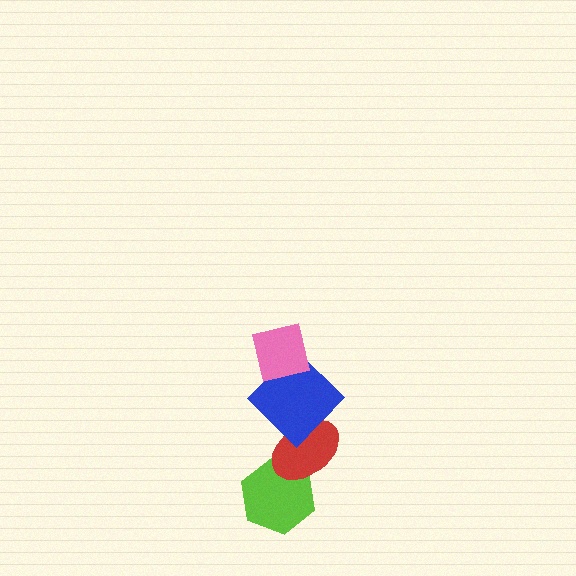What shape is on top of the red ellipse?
The blue diamond is on top of the red ellipse.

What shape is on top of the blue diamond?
The pink square is on top of the blue diamond.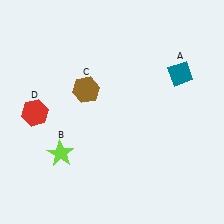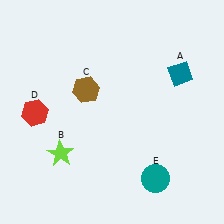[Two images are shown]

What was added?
A teal circle (E) was added in Image 2.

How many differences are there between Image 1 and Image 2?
There is 1 difference between the two images.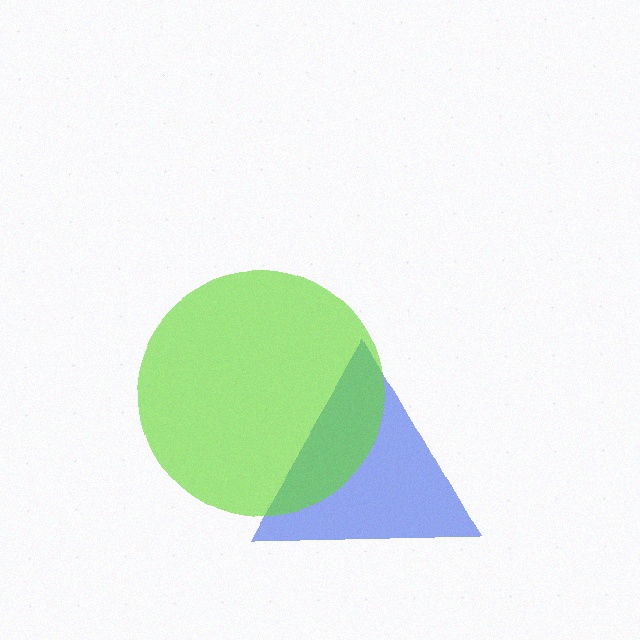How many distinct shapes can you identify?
There are 2 distinct shapes: a blue triangle, a lime circle.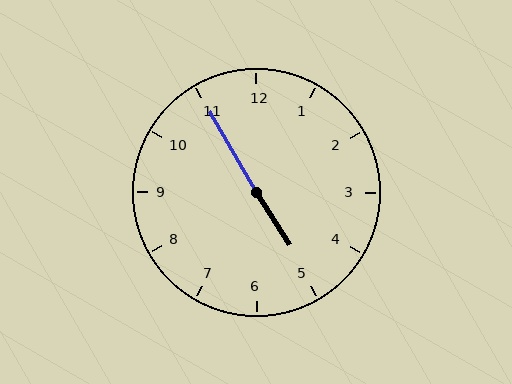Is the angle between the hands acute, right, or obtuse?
It is obtuse.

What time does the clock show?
4:55.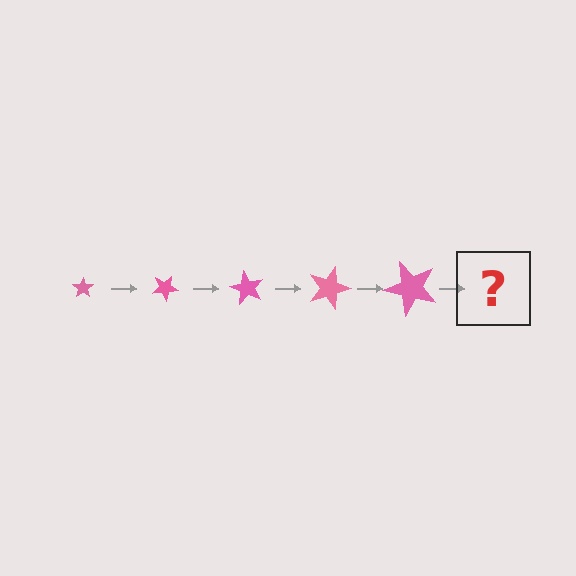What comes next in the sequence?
The next element should be a star, larger than the previous one and rotated 150 degrees from the start.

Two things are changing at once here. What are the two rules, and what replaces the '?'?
The two rules are that the star grows larger each step and it rotates 30 degrees each step. The '?' should be a star, larger than the previous one and rotated 150 degrees from the start.